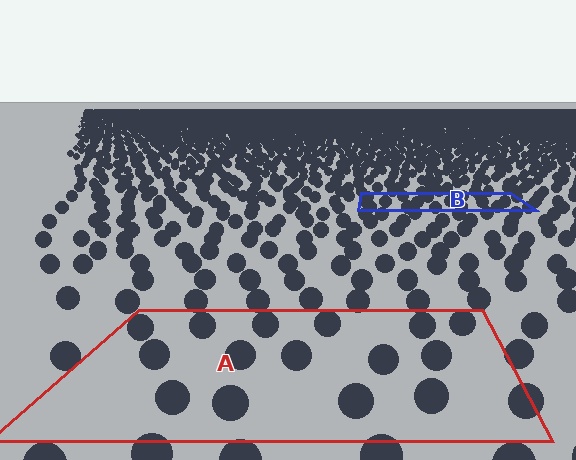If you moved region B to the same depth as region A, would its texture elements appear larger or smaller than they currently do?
They would appear larger. At a closer depth, the same texture elements are projected at a bigger on-screen size.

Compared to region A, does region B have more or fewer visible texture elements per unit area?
Region B has more texture elements per unit area — they are packed more densely because it is farther away.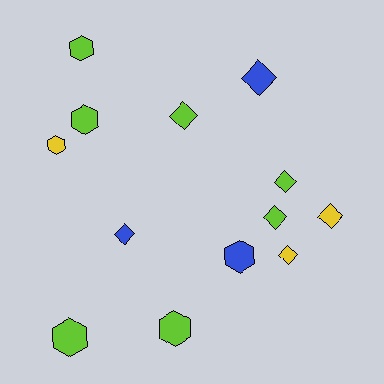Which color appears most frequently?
Lime, with 7 objects.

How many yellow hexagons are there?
There is 1 yellow hexagon.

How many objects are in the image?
There are 13 objects.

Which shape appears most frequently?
Diamond, with 7 objects.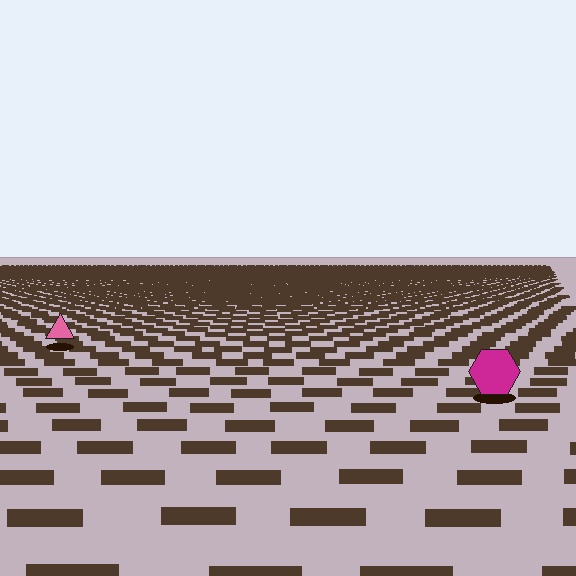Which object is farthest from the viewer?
The pink triangle is farthest from the viewer. It appears smaller and the ground texture around it is denser.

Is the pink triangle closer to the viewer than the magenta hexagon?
No. The magenta hexagon is closer — you can tell from the texture gradient: the ground texture is coarser near it.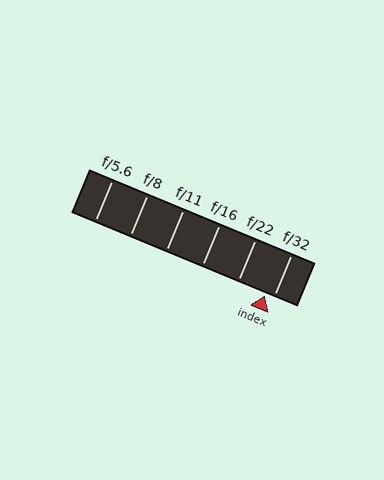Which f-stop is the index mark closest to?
The index mark is closest to f/32.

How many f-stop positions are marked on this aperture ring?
There are 6 f-stop positions marked.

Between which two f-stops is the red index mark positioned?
The index mark is between f/22 and f/32.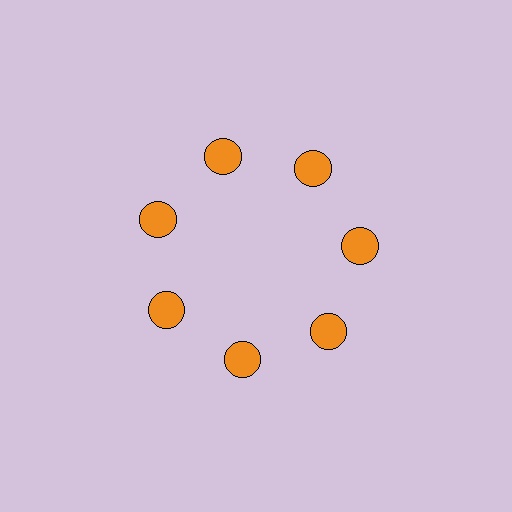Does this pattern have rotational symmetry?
Yes, this pattern has 7-fold rotational symmetry. It looks the same after rotating 51 degrees around the center.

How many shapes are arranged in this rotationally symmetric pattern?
There are 7 shapes, arranged in 7 groups of 1.